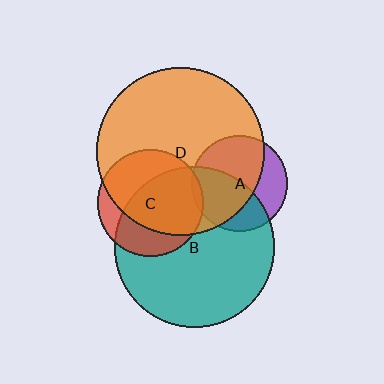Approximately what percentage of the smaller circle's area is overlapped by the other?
Approximately 45%.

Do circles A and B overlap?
Yes.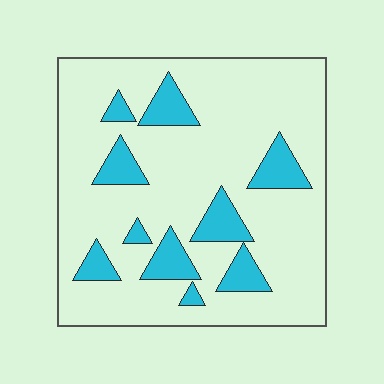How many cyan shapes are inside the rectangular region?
10.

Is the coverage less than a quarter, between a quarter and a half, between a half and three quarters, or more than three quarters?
Less than a quarter.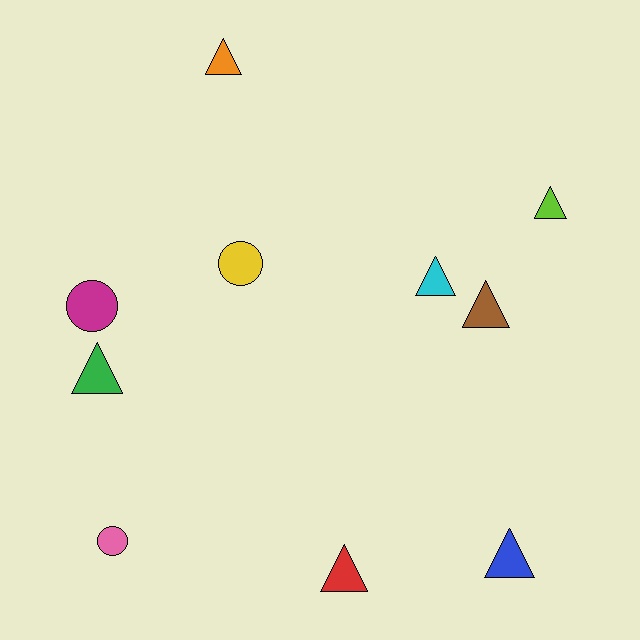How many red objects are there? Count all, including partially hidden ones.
There is 1 red object.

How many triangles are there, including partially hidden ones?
There are 7 triangles.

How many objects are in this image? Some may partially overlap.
There are 10 objects.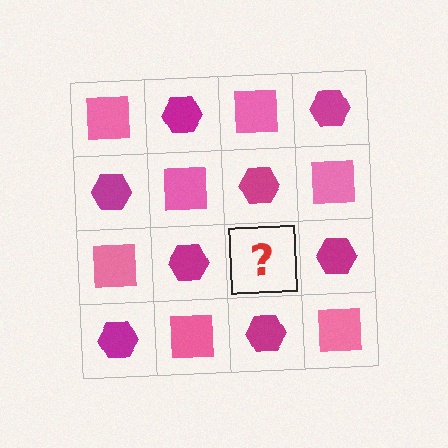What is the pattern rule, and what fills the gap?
The rule is that it alternates pink square and magenta hexagon in a checkerboard pattern. The gap should be filled with a pink square.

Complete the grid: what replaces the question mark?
The question mark should be replaced with a pink square.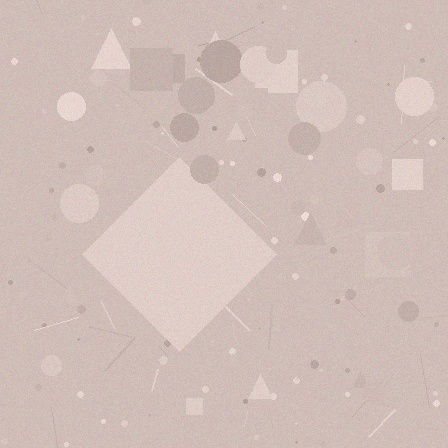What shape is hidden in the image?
A diamond is hidden in the image.